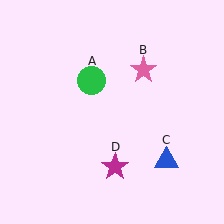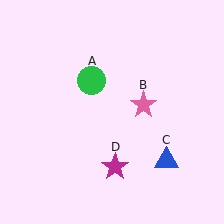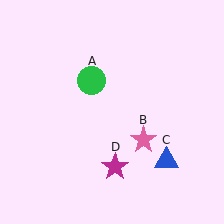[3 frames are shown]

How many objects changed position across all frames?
1 object changed position: pink star (object B).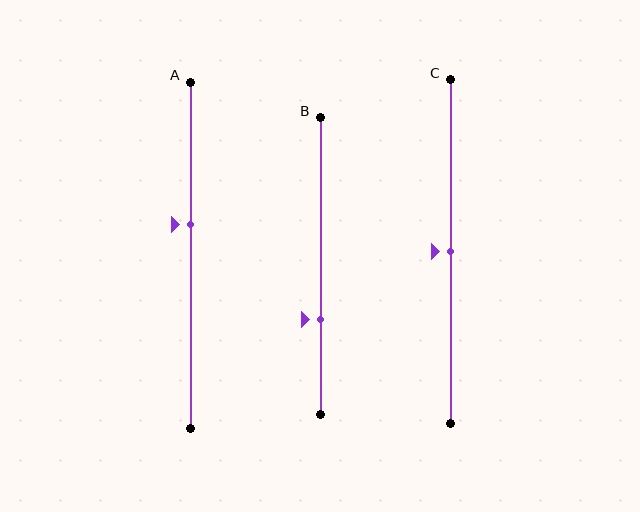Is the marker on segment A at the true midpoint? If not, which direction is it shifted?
No, the marker on segment A is shifted upward by about 9% of the segment length.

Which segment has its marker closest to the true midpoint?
Segment C has its marker closest to the true midpoint.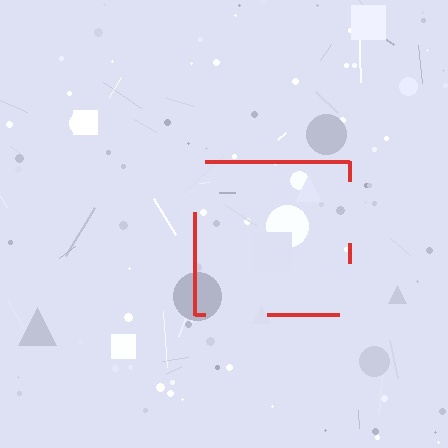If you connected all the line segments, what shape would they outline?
They would outline a square.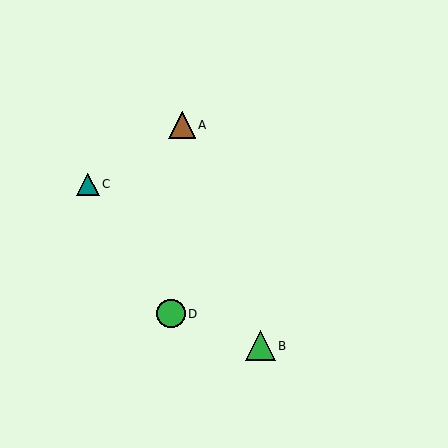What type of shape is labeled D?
Shape D is a green circle.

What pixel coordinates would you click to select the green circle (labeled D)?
Click at (171, 314) to select the green circle D.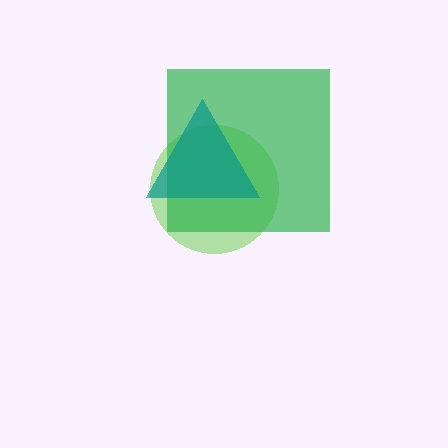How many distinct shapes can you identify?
There are 3 distinct shapes: a lime circle, a green square, a teal triangle.